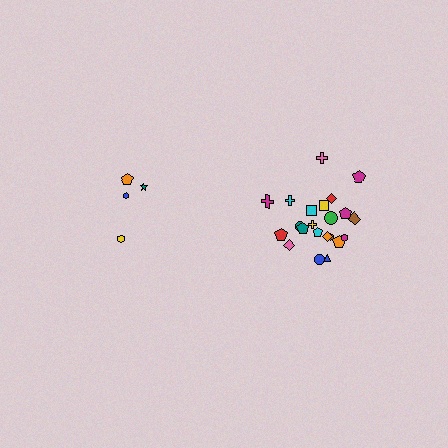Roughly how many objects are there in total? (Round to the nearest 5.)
Roughly 25 objects in total.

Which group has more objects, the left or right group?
The right group.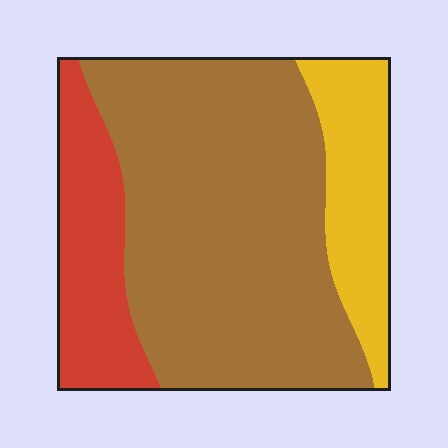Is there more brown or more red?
Brown.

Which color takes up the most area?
Brown, at roughly 65%.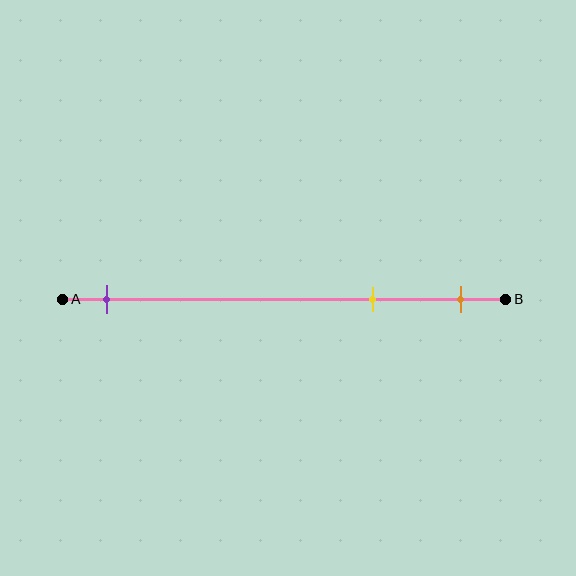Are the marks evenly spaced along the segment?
No, the marks are not evenly spaced.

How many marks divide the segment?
There are 3 marks dividing the segment.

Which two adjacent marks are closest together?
The yellow and orange marks are the closest adjacent pair.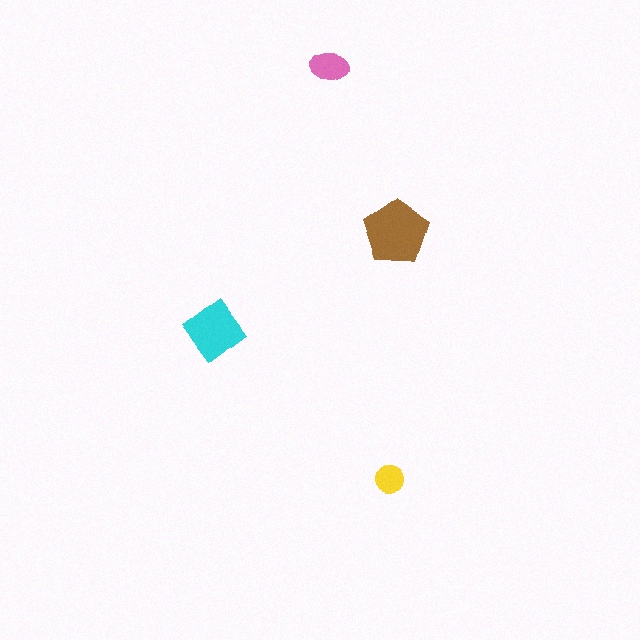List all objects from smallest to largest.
The yellow circle, the pink ellipse, the cyan diamond, the brown pentagon.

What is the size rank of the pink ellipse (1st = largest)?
3rd.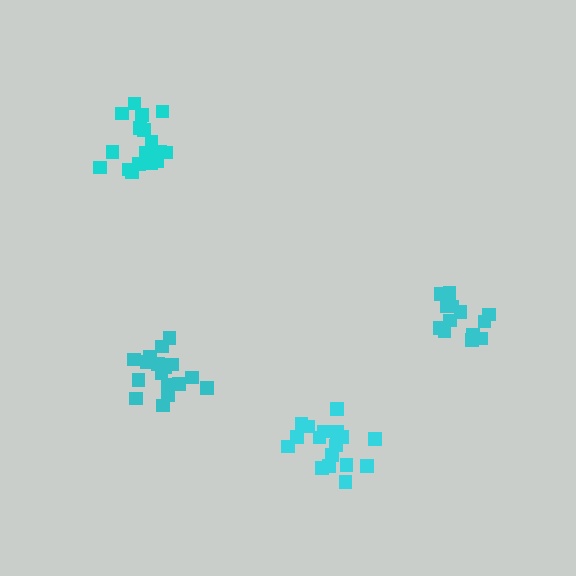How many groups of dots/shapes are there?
There are 4 groups.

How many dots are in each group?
Group 1: 17 dots, Group 2: 18 dots, Group 3: 18 dots, Group 4: 13 dots (66 total).